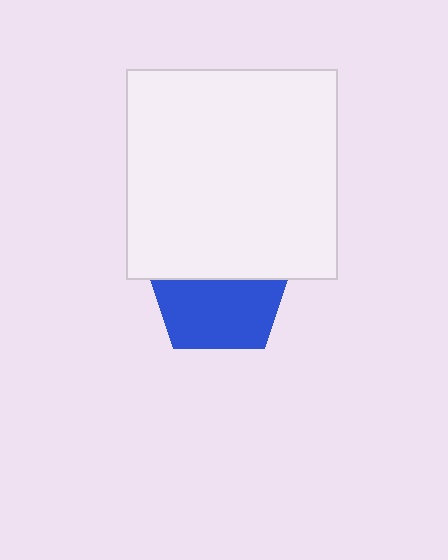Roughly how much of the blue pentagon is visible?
About half of it is visible (roughly 55%).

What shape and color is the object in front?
The object in front is a white square.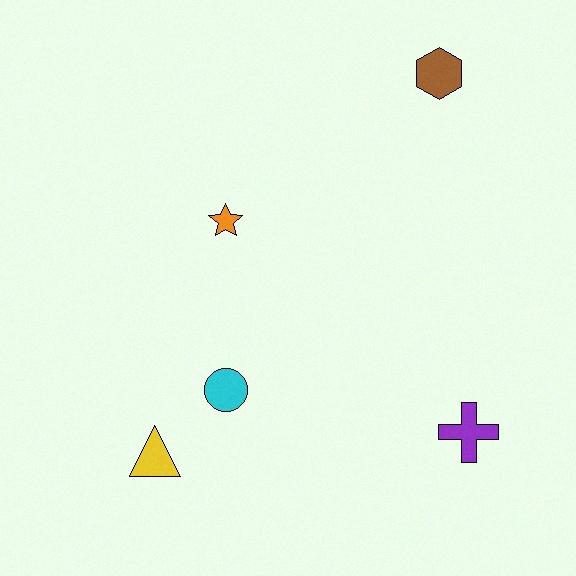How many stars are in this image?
There is 1 star.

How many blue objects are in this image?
There are no blue objects.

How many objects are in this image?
There are 5 objects.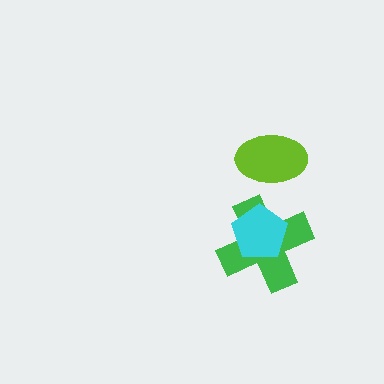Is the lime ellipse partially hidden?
No, no other shape covers it.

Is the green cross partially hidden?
Yes, it is partially covered by another shape.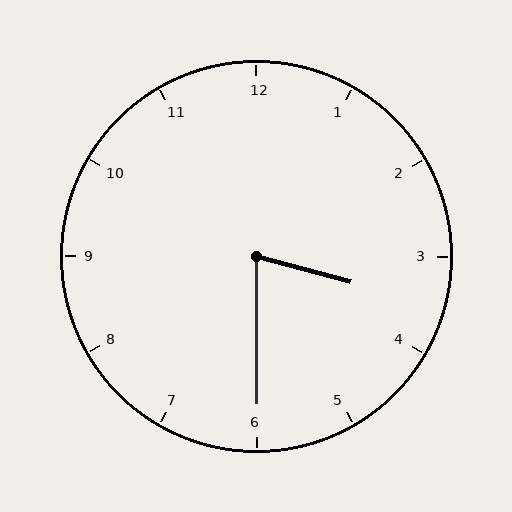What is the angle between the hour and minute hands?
Approximately 75 degrees.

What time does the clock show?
3:30.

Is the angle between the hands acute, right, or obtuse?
It is acute.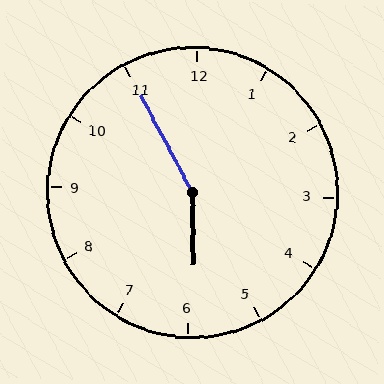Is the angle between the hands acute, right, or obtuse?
It is obtuse.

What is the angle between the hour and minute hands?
Approximately 152 degrees.